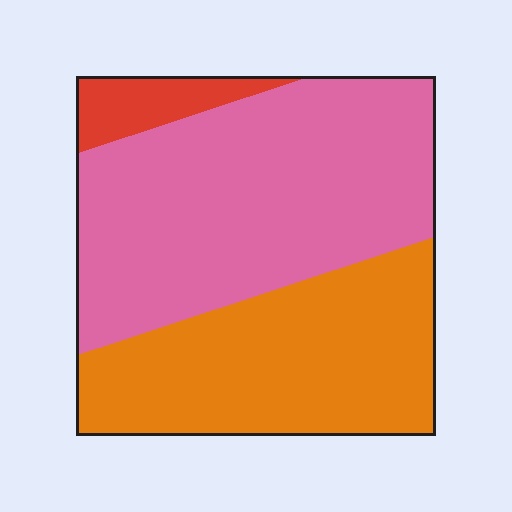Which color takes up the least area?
Red, at roughly 5%.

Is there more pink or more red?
Pink.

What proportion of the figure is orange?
Orange covers about 40% of the figure.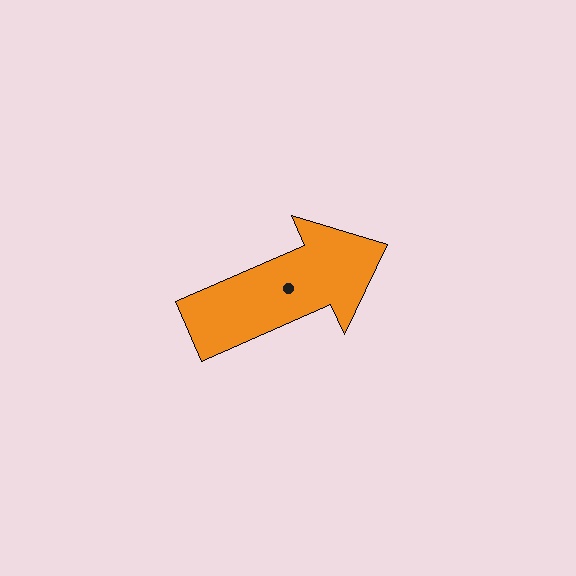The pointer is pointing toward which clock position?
Roughly 2 o'clock.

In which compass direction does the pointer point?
Northeast.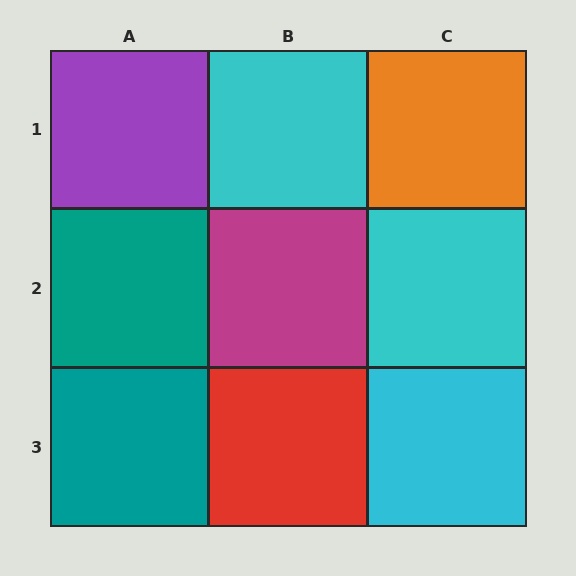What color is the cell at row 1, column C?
Orange.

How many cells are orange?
1 cell is orange.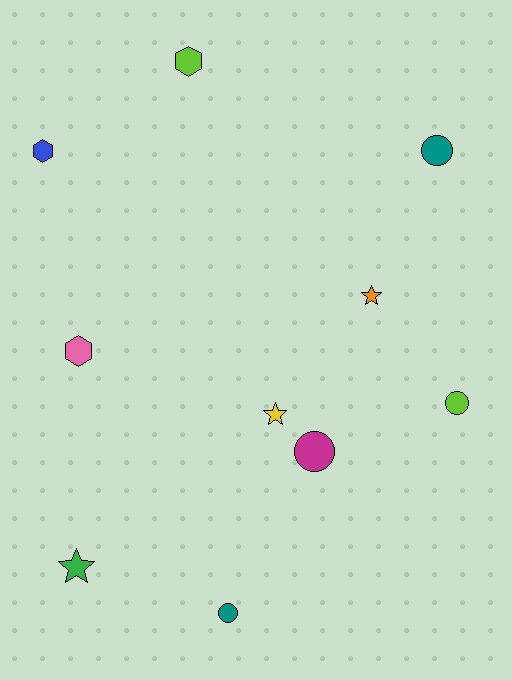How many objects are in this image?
There are 10 objects.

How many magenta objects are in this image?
There is 1 magenta object.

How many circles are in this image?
There are 4 circles.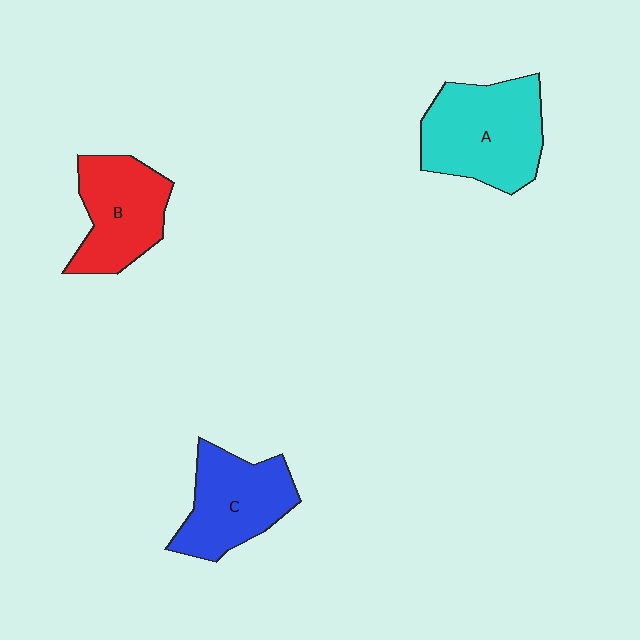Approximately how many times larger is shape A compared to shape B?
Approximately 1.3 times.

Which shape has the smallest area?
Shape B (red).